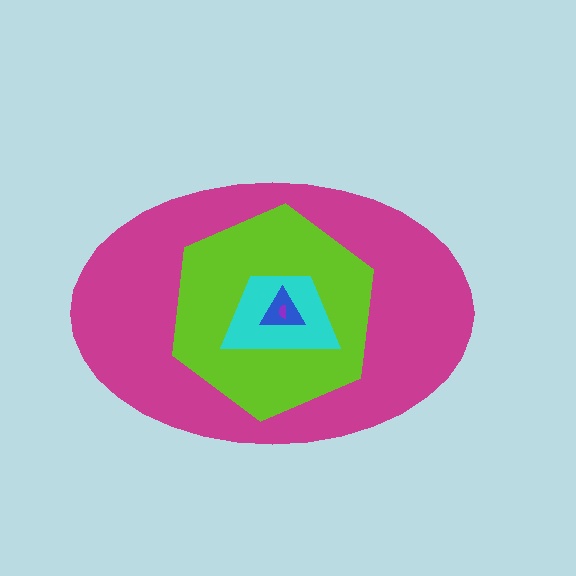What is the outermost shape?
The magenta ellipse.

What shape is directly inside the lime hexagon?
The cyan trapezoid.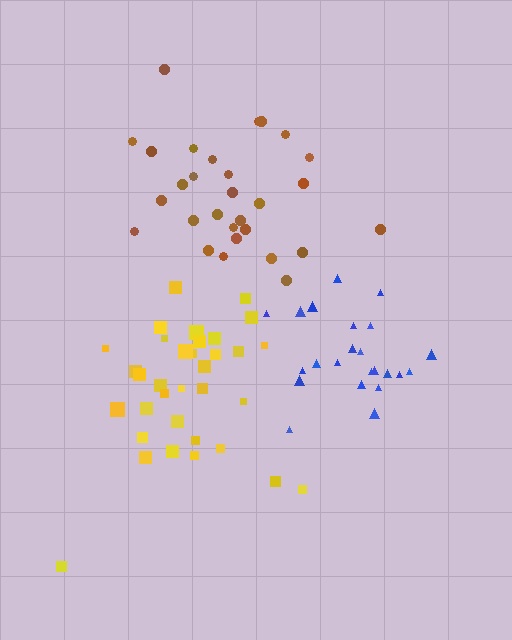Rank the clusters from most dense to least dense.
blue, yellow, brown.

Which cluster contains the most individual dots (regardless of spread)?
Yellow (34).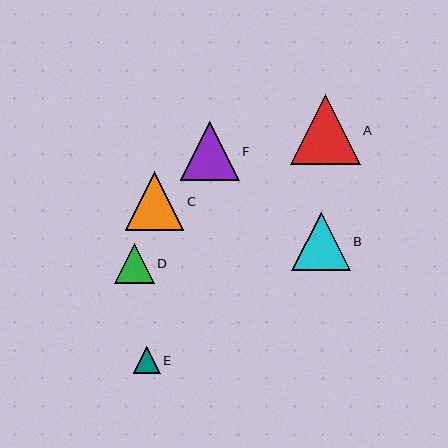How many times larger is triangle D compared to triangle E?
Triangle D is approximately 1.5 times the size of triangle E.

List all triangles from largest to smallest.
From largest to smallest: A, F, B, C, D, E.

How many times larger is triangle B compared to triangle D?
Triangle B is approximately 1.5 times the size of triangle D.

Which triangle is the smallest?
Triangle E is the smallest with a size of approximately 27 pixels.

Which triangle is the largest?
Triangle A is the largest with a size of approximately 70 pixels.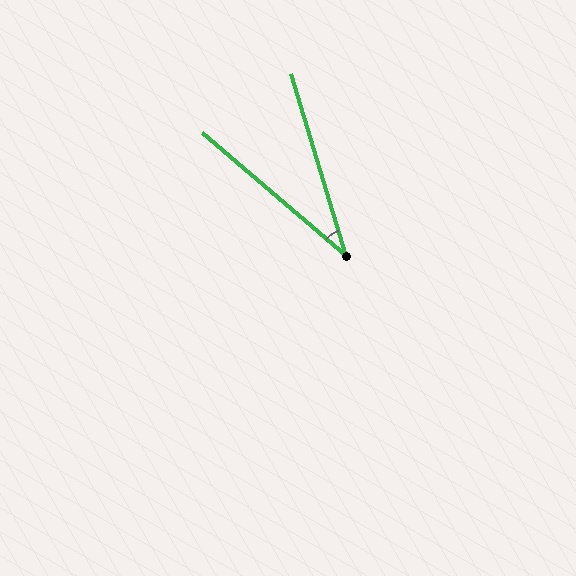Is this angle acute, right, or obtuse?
It is acute.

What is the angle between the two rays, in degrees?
Approximately 33 degrees.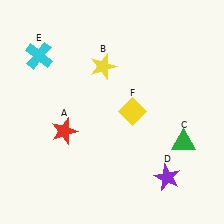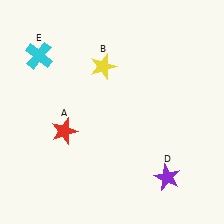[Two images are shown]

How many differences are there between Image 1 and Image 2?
There are 2 differences between the two images.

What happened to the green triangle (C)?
The green triangle (C) was removed in Image 2. It was in the bottom-right area of Image 1.